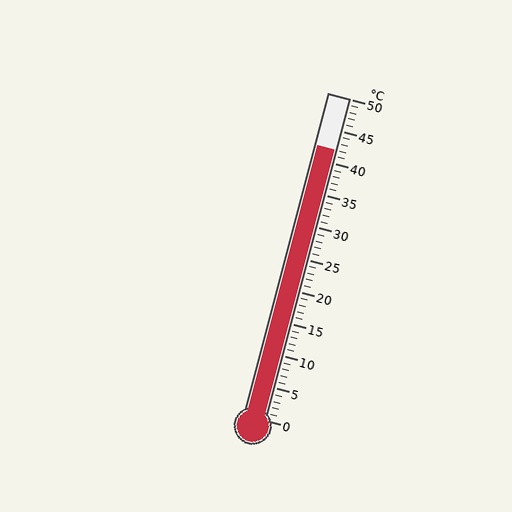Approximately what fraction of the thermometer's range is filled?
The thermometer is filled to approximately 85% of its range.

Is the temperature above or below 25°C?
The temperature is above 25°C.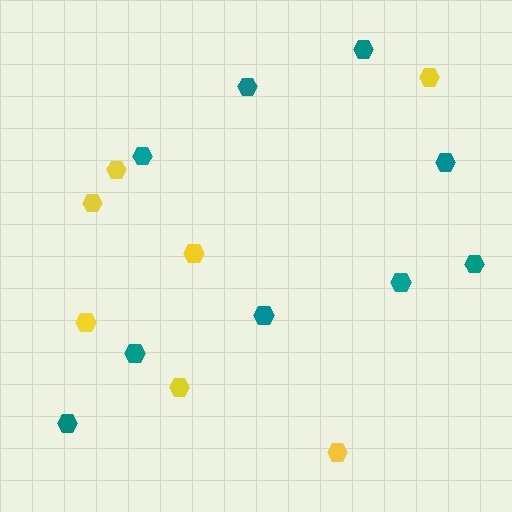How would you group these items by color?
There are 2 groups: one group of teal hexagons (9) and one group of yellow hexagons (7).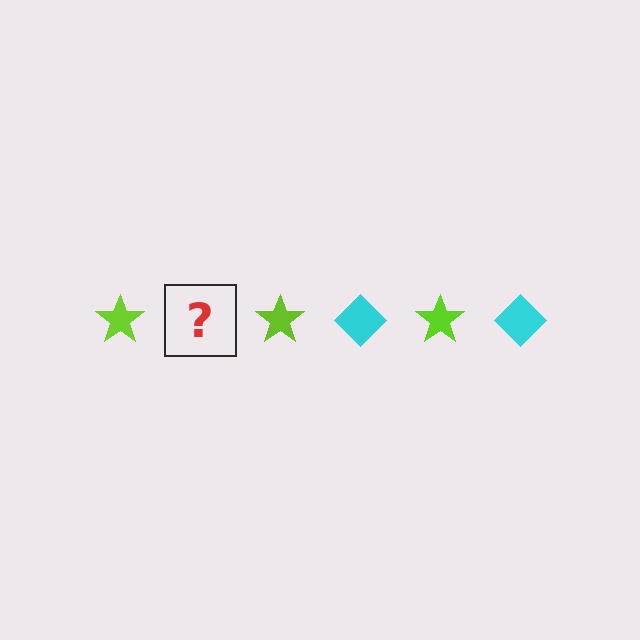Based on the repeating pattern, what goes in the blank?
The blank should be a cyan diamond.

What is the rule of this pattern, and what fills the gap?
The rule is that the pattern alternates between lime star and cyan diamond. The gap should be filled with a cyan diamond.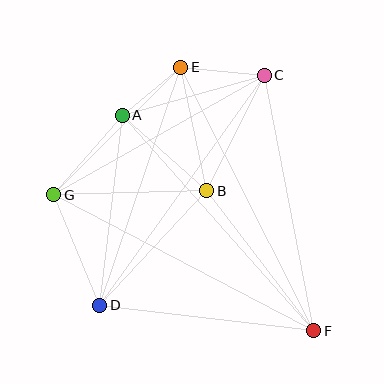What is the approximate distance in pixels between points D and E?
The distance between D and E is approximately 251 pixels.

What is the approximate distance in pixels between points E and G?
The distance between E and G is approximately 180 pixels.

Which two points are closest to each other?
Points A and E are closest to each other.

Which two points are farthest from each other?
Points E and F are farthest from each other.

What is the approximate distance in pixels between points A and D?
The distance between A and D is approximately 191 pixels.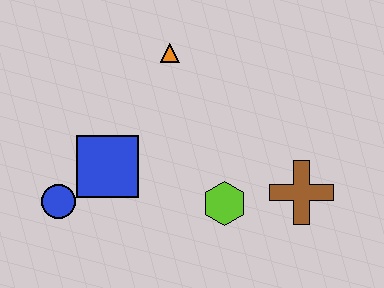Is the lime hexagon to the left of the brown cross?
Yes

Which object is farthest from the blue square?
The brown cross is farthest from the blue square.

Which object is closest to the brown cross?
The lime hexagon is closest to the brown cross.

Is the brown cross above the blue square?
No